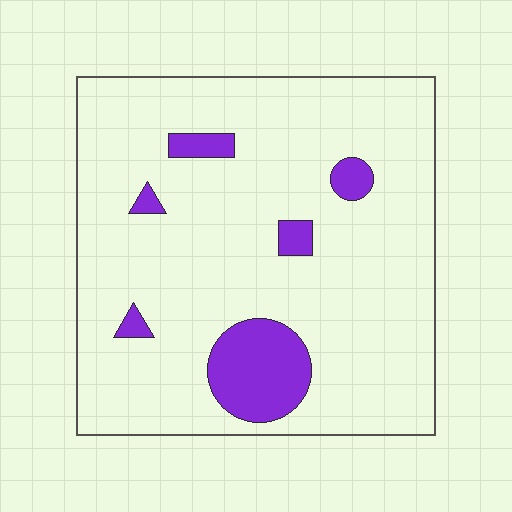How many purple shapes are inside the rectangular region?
6.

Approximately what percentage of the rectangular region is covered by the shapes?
Approximately 10%.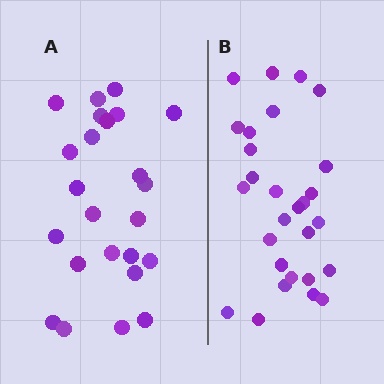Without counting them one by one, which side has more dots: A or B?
Region B (the right region) has more dots.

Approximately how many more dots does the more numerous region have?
Region B has about 4 more dots than region A.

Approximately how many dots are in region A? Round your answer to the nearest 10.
About 20 dots. (The exact count is 24, which rounds to 20.)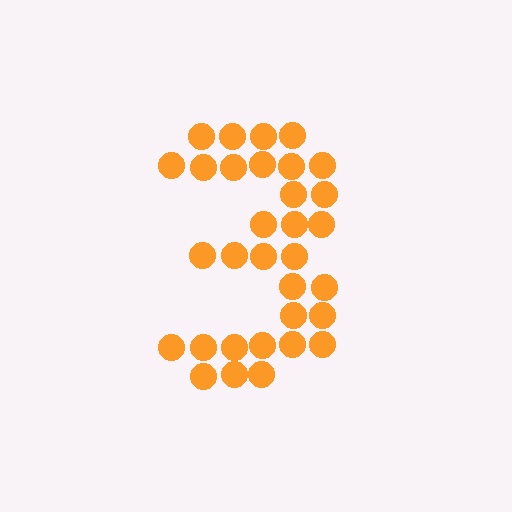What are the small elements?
The small elements are circles.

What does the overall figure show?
The overall figure shows the digit 3.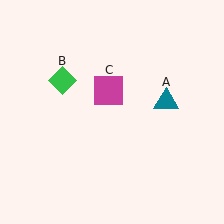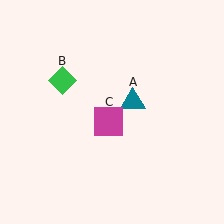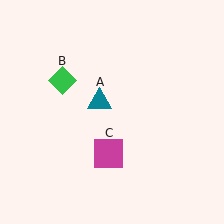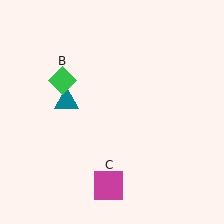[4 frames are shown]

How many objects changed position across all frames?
2 objects changed position: teal triangle (object A), magenta square (object C).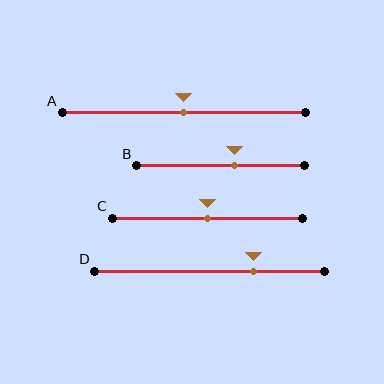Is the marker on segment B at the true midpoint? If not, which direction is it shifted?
No, the marker on segment B is shifted to the right by about 8% of the segment length.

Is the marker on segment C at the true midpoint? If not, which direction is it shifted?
Yes, the marker on segment C is at the true midpoint.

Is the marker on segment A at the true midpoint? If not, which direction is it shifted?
Yes, the marker on segment A is at the true midpoint.